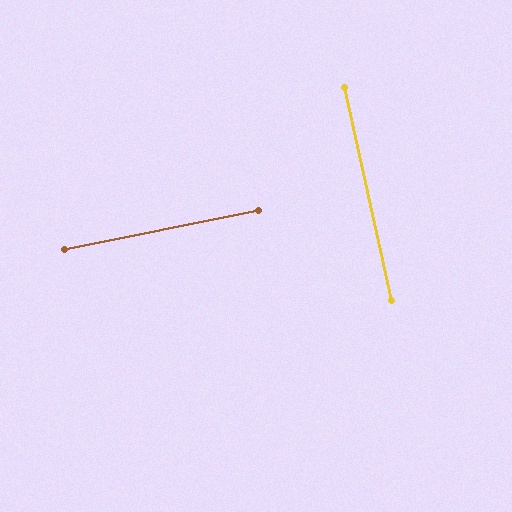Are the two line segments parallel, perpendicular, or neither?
Perpendicular — they meet at approximately 89°.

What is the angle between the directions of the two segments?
Approximately 89 degrees.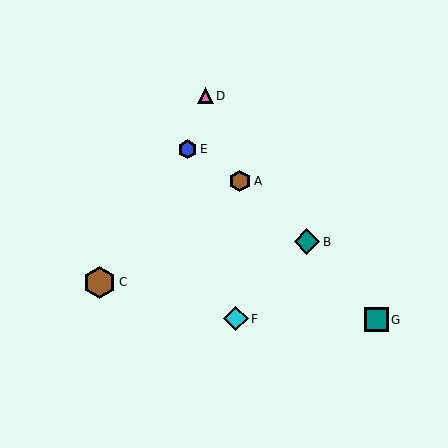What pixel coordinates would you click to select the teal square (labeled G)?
Click at (376, 320) to select the teal square G.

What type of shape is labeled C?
Shape C is a brown hexagon.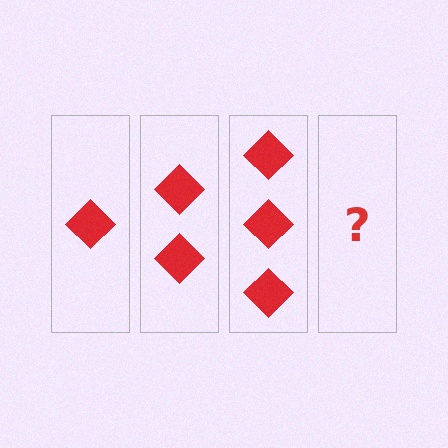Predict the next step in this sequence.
The next step is 4 diamonds.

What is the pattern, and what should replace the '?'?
The pattern is that each step adds one more diamond. The '?' should be 4 diamonds.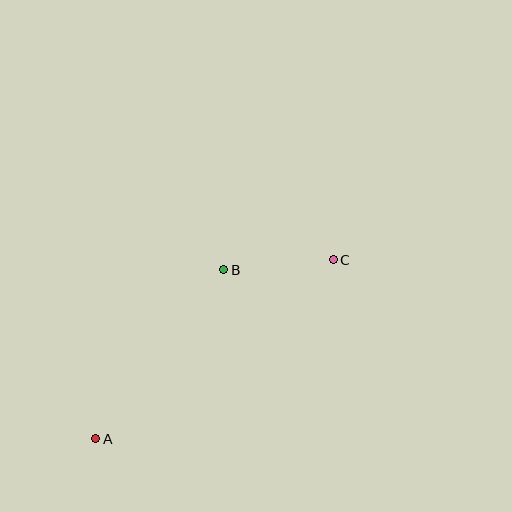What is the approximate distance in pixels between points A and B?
The distance between A and B is approximately 212 pixels.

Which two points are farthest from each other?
Points A and C are farthest from each other.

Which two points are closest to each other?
Points B and C are closest to each other.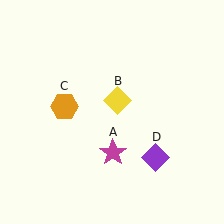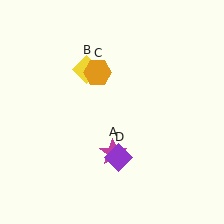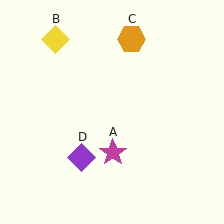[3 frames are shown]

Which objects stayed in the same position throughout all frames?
Magenta star (object A) remained stationary.